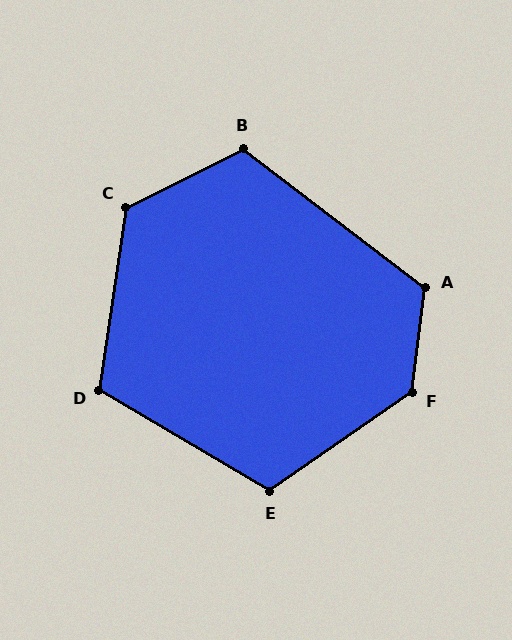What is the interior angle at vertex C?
Approximately 125 degrees (obtuse).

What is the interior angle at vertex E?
Approximately 114 degrees (obtuse).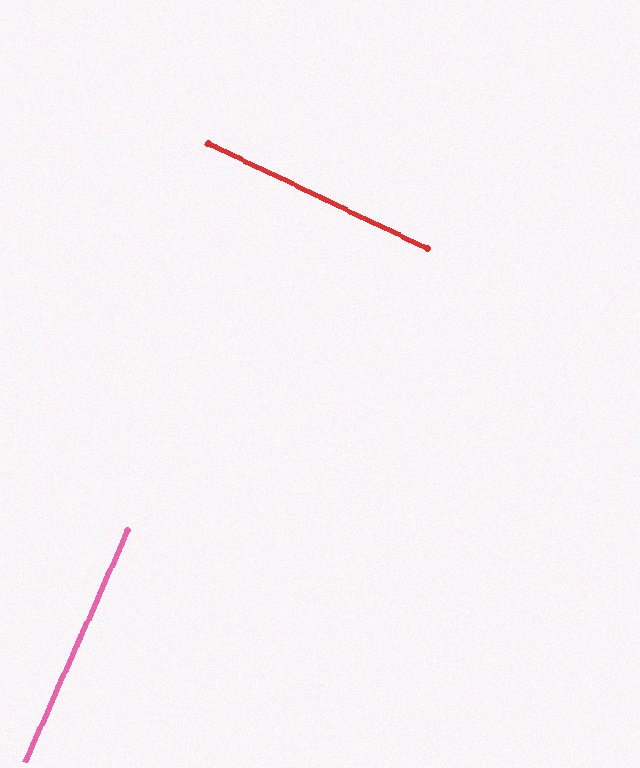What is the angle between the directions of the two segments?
Approximately 88 degrees.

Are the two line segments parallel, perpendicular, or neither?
Perpendicular — they meet at approximately 88°.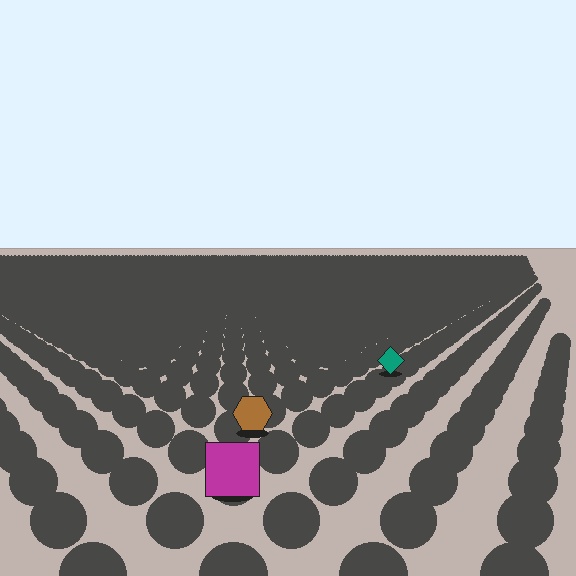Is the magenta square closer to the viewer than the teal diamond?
Yes. The magenta square is closer — you can tell from the texture gradient: the ground texture is coarser near it.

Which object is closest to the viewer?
The magenta square is closest. The texture marks near it are larger and more spread out.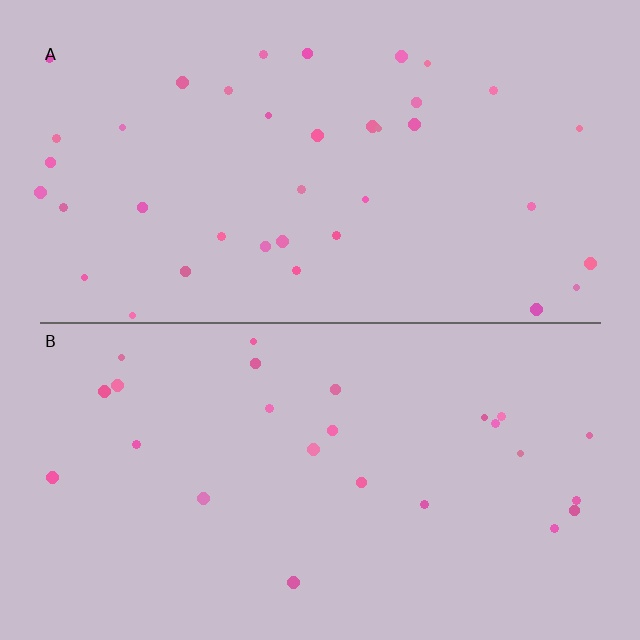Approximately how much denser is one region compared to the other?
Approximately 1.5× — region A over region B.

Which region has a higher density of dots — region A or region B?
A (the top).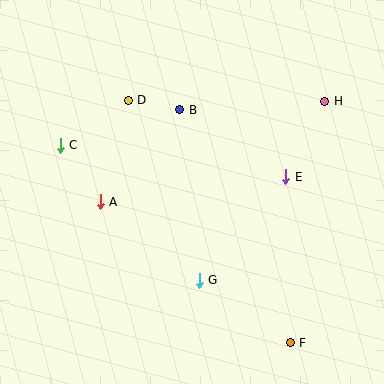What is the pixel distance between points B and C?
The distance between B and C is 124 pixels.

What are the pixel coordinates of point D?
Point D is at (128, 100).